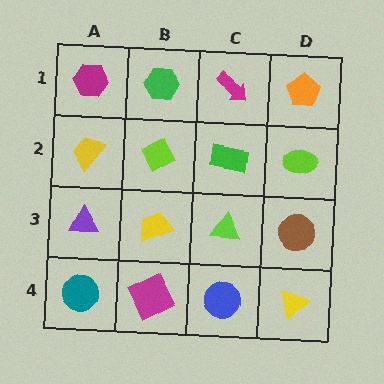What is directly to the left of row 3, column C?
A yellow trapezoid.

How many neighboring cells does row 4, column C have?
3.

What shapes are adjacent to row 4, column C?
A lime triangle (row 3, column C), a magenta square (row 4, column B), a yellow triangle (row 4, column D).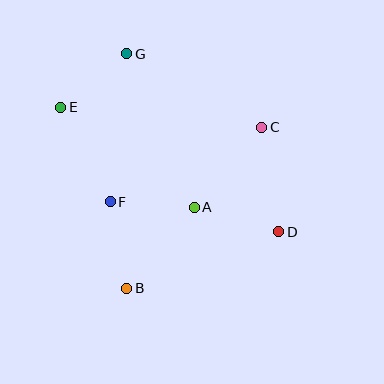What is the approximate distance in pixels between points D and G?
The distance between D and G is approximately 234 pixels.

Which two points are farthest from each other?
Points D and E are farthest from each other.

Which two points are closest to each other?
Points A and F are closest to each other.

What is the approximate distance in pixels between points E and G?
The distance between E and G is approximately 85 pixels.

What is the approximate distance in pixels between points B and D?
The distance between B and D is approximately 162 pixels.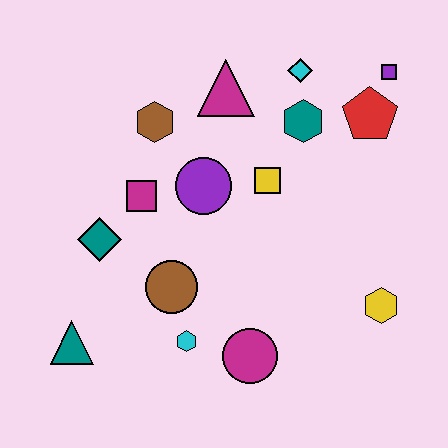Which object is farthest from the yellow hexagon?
The teal triangle is farthest from the yellow hexagon.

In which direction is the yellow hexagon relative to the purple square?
The yellow hexagon is below the purple square.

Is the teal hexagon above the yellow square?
Yes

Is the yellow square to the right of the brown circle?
Yes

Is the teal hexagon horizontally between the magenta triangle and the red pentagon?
Yes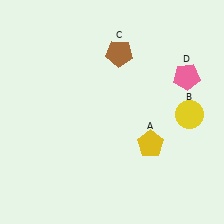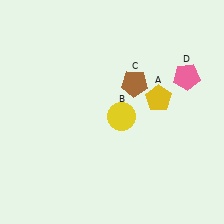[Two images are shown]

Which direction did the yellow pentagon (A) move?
The yellow pentagon (A) moved up.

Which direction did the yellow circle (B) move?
The yellow circle (B) moved left.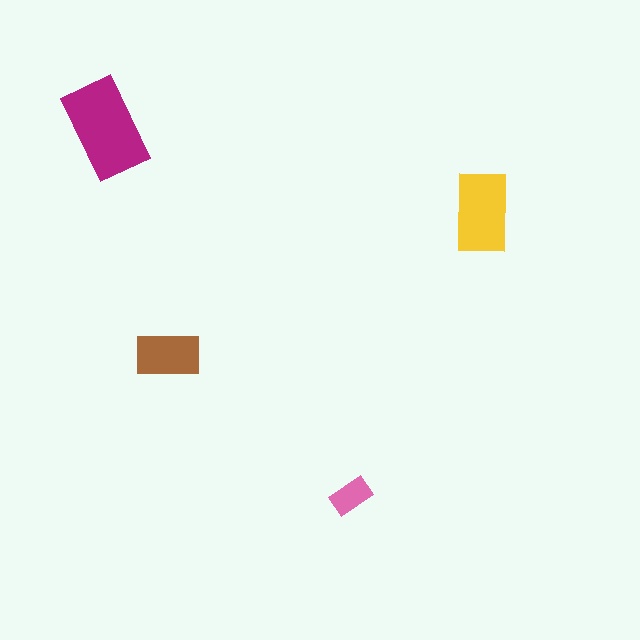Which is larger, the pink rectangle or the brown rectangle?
The brown one.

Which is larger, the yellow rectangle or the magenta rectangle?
The magenta one.